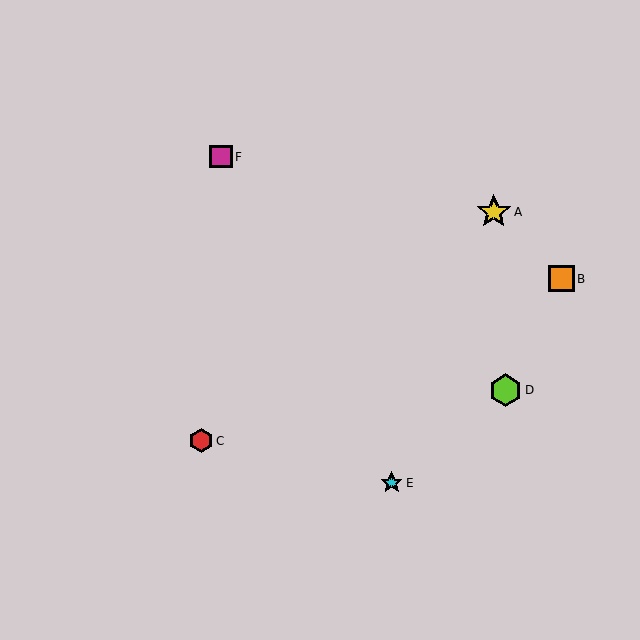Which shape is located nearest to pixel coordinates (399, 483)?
The cyan star (labeled E) at (392, 483) is nearest to that location.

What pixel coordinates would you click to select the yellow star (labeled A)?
Click at (494, 212) to select the yellow star A.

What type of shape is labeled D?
Shape D is a lime hexagon.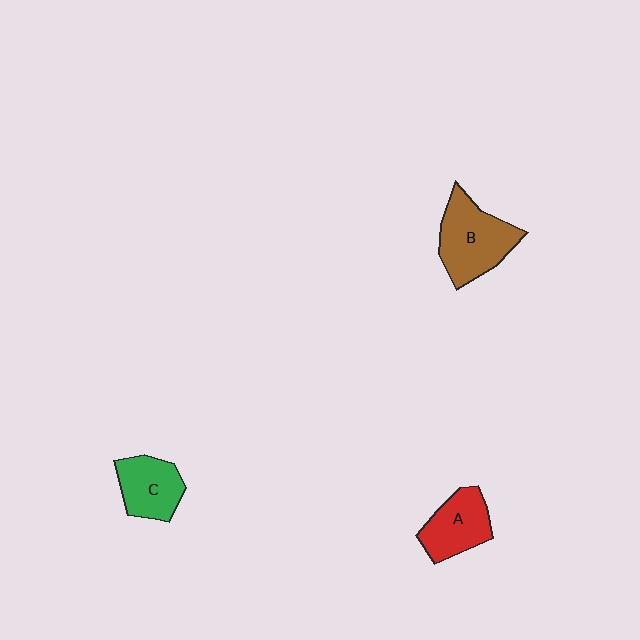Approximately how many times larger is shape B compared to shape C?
Approximately 1.4 times.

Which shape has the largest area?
Shape B (brown).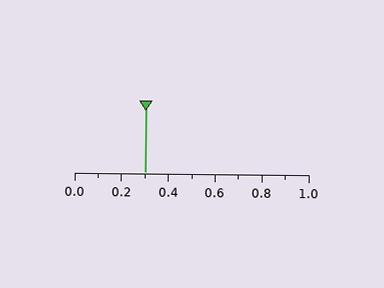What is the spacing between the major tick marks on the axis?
The major ticks are spaced 0.2 apart.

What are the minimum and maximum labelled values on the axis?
The axis runs from 0.0 to 1.0.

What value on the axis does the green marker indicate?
The marker indicates approximately 0.3.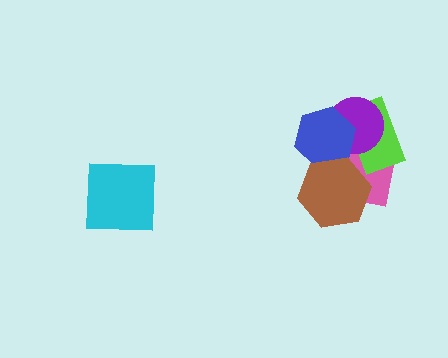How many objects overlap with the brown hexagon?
2 objects overlap with the brown hexagon.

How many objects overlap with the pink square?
4 objects overlap with the pink square.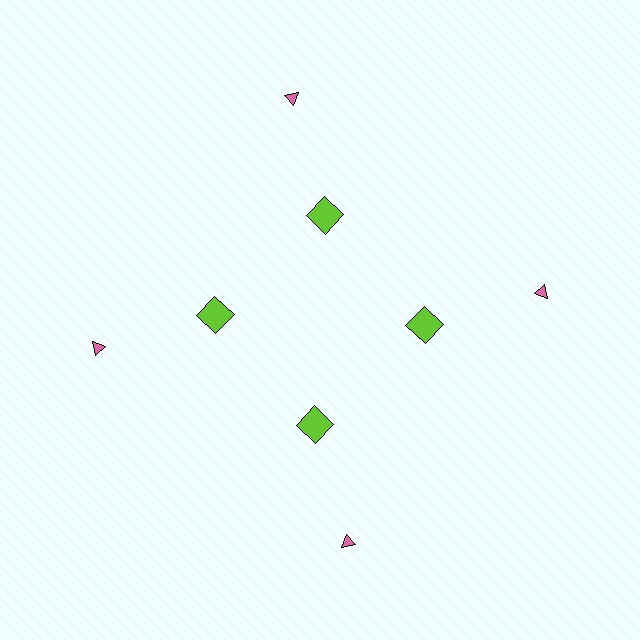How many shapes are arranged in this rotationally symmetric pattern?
There are 8 shapes, arranged in 4 groups of 2.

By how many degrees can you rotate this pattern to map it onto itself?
The pattern maps onto itself every 90 degrees of rotation.